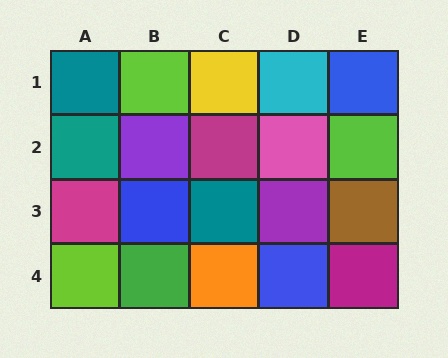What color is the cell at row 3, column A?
Magenta.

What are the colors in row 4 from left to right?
Lime, green, orange, blue, magenta.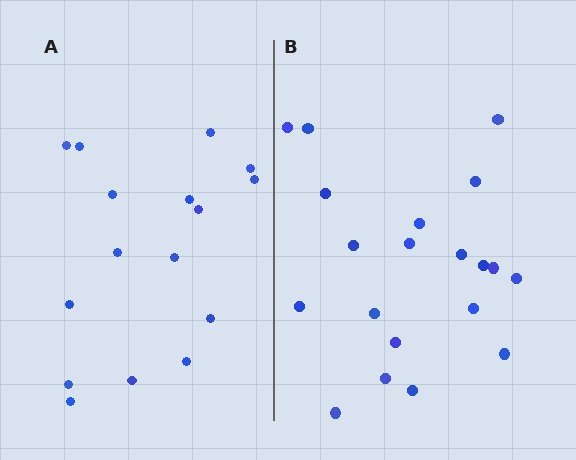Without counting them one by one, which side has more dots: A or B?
Region B (the right region) has more dots.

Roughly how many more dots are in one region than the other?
Region B has about 4 more dots than region A.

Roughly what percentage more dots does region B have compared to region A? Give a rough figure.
About 25% more.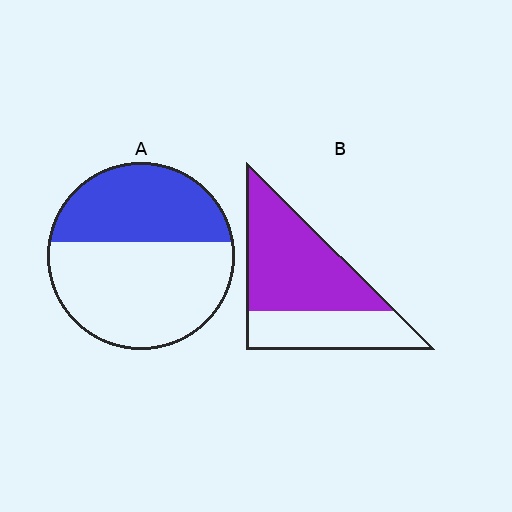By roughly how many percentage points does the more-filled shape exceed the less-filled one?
By roughly 20 percentage points (B over A).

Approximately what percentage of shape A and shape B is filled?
A is approximately 40% and B is approximately 65%.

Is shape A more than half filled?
No.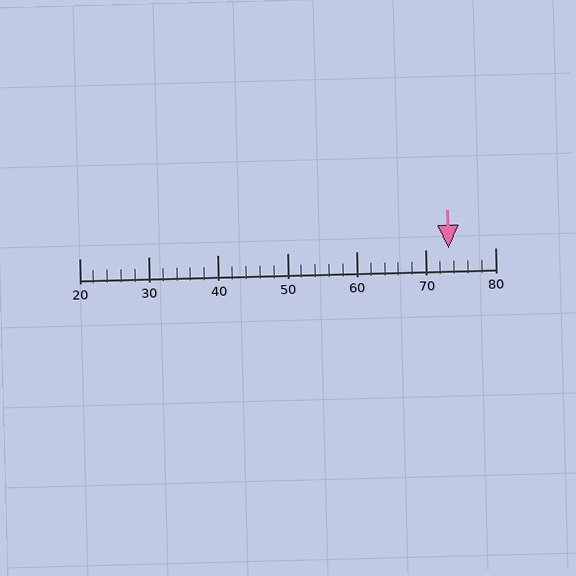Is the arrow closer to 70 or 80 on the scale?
The arrow is closer to 70.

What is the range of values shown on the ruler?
The ruler shows values from 20 to 80.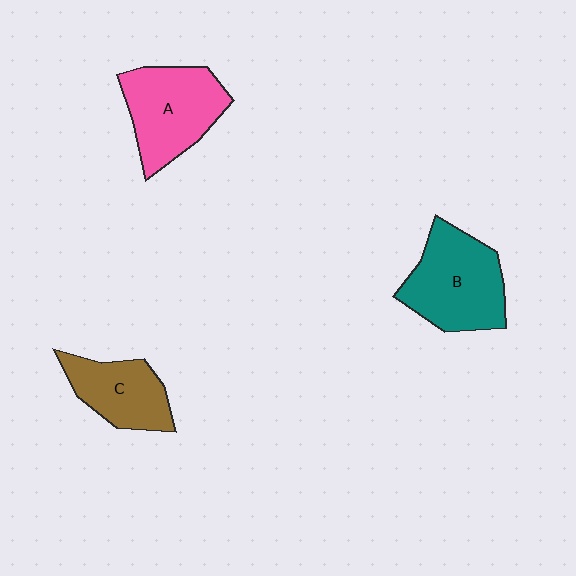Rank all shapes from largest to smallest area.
From largest to smallest: B (teal), A (pink), C (brown).